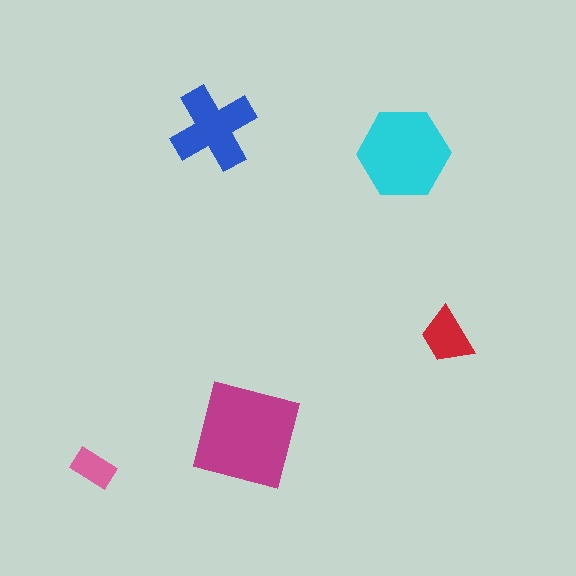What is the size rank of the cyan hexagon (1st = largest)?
2nd.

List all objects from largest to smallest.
The magenta square, the cyan hexagon, the blue cross, the red trapezoid, the pink rectangle.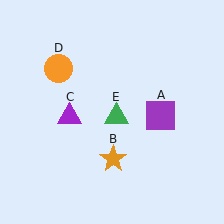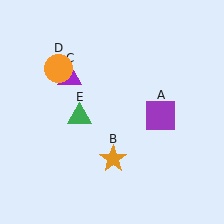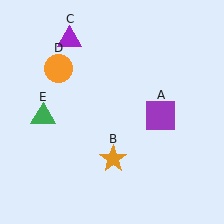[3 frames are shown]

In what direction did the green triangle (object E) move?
The green triangle (object E) moved left.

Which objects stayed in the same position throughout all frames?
Purple square (object A) and orange star (object B) and orange circle (object D) remained stationary.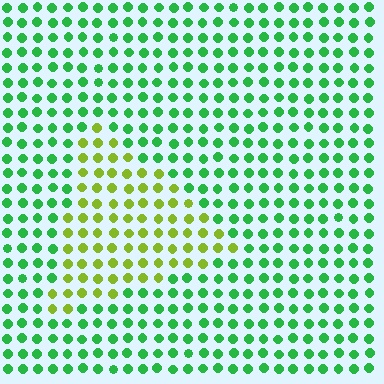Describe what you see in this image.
The image is filled with small green elements in a uniform arrangement. A triangle-shaped region is visible where the elements are tinted to a slightly different hue, forming a subtle color boundary.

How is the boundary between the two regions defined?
The boundary is defined purely by a slight shift in hue (about 51 degrees). Spacing, size, and orientation are identical on both sides.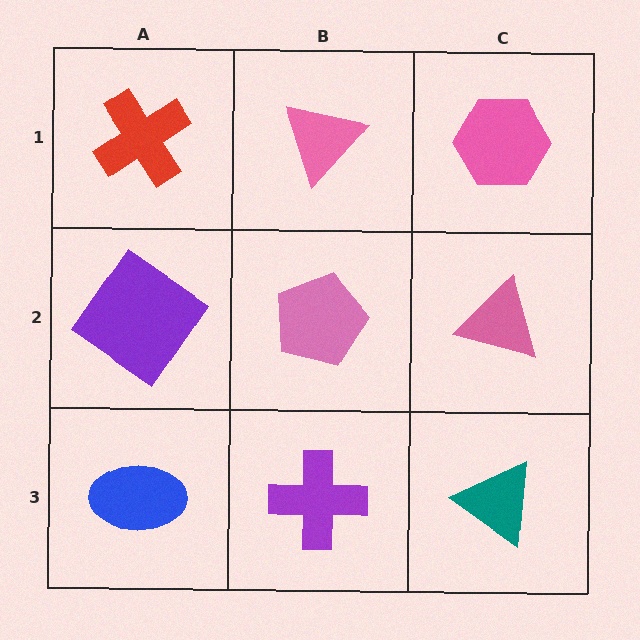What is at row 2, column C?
A pink triangle.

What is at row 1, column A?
A red cross.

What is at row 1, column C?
A pink hexagon.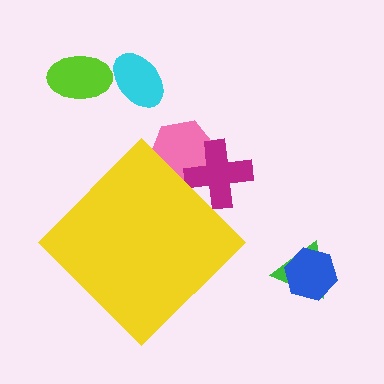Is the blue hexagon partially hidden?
No, the blue hexagon is fully visible.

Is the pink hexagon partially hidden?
Yes, the pink hexagon is partially hidden behind the yellow diamond.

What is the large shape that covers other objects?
A yellow diamond.